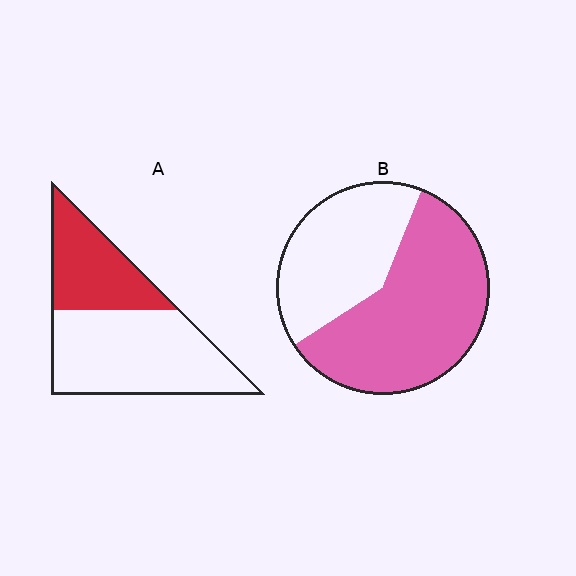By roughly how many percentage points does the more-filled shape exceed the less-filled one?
By roughly 25 percentage points (B over A).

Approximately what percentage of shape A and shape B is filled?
A is approximately 35% and B is approximately 60%.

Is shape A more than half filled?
No.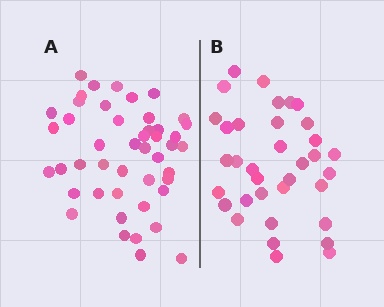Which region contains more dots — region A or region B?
Region A (the left region) has more dots.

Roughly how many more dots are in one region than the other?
Region A has roughly 12 or so more dots than region B.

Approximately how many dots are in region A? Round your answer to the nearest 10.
About 50 dots. (The exact count is 46, which rounds to 50.)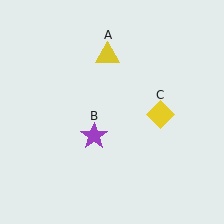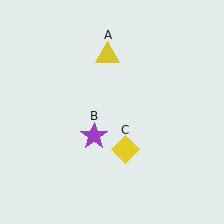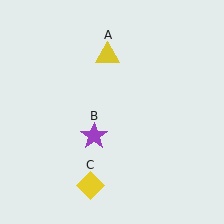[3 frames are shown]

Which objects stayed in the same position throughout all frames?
Yellow triangle (object A) and purple star (object B) remained stationary.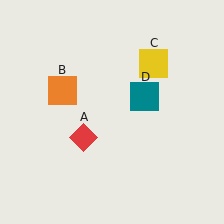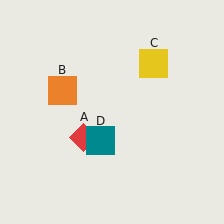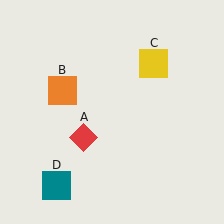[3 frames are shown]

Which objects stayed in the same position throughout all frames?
Red diamond (object A) and orange square (object B) and yellow square (object C) remained stationary.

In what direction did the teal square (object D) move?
The teal square (object D) moved down and to the left.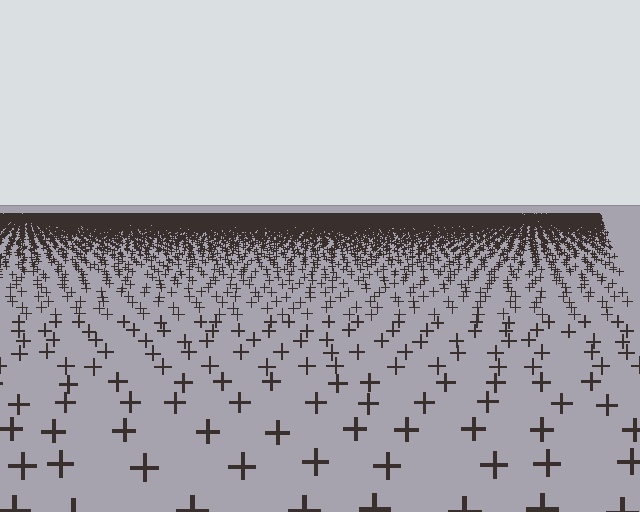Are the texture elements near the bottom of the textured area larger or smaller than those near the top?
Larger. Near the bottom, elements are closer to the viewer and appear at a bigger on-screen size.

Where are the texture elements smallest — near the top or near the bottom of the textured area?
Near the top.